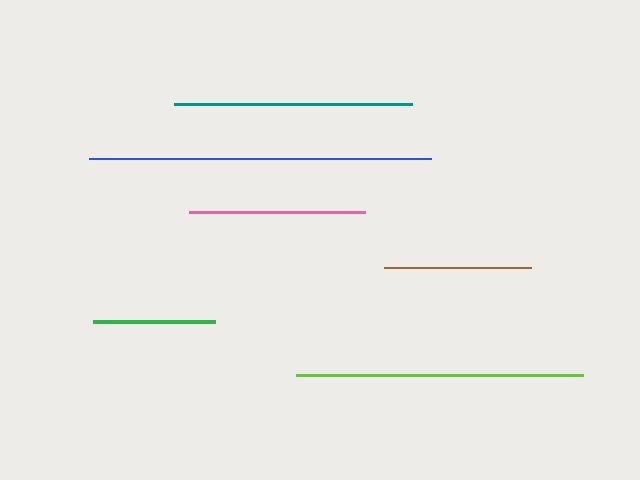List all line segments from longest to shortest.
From longest to shortest: blue, lime, teal, pink, brown, green.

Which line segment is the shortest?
The green line is the shortest at approximately 122 pixels.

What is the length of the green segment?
The green segment is approximately 122 pixels long.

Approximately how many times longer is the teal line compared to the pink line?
The teal line is approximately 1.4 times the length of the pink line.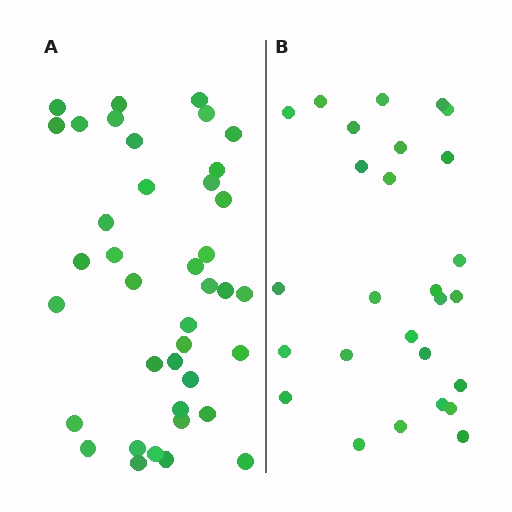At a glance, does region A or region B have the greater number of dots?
Region A (the left region) has more dots.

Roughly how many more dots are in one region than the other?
Region A has roughly 12 or so more dots than region B.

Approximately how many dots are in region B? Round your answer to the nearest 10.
About 30 dots. (The exact count is 27, which rounds to 30.)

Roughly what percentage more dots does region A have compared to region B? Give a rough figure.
About 45% more.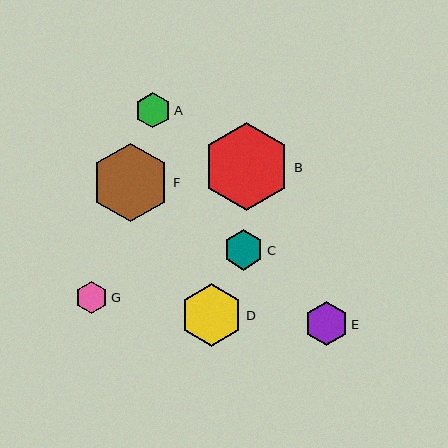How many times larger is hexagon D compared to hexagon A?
Hexagon D is approximately 1.7 times the size of hexagon A.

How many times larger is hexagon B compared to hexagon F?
Hexagon B is approximately 1.1 times the size of hexagon F.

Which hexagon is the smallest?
Hexagon G is the smallest with a size of approximately 32 pixels.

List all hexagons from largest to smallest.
From largest to smallest: B, F, D, E, C, A, G.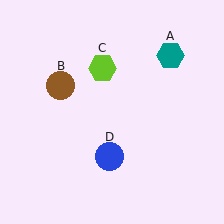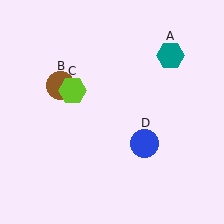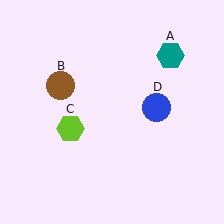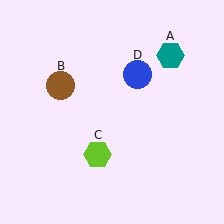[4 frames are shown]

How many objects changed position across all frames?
2 objects changed position: lime hexagon (object C), blue circle (object D).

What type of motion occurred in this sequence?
The lime hexagon (object C), blue circle (object D) rotated counterclockwise around the center of the scene.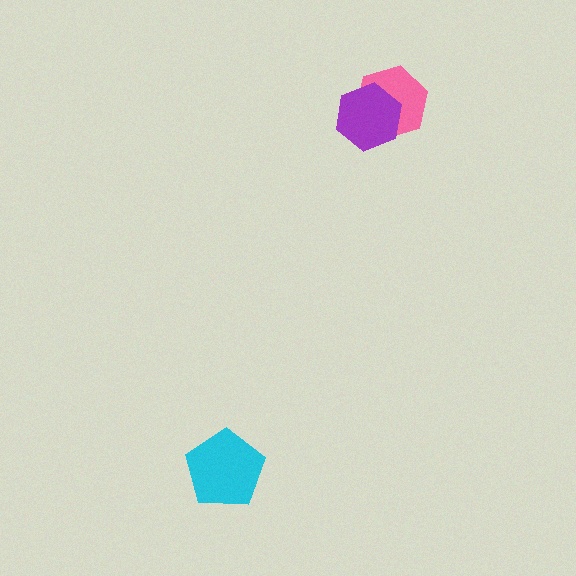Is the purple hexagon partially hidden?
No, no other shape covers it.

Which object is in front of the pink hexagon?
The purple hexagon is in front of the pink hexagon.